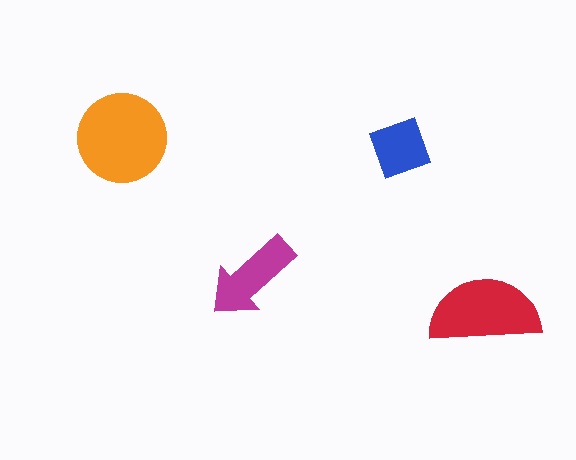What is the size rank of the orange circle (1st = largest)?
1st.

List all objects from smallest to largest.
The blue square, the magenta arrow, the red semicircle, the orange circle.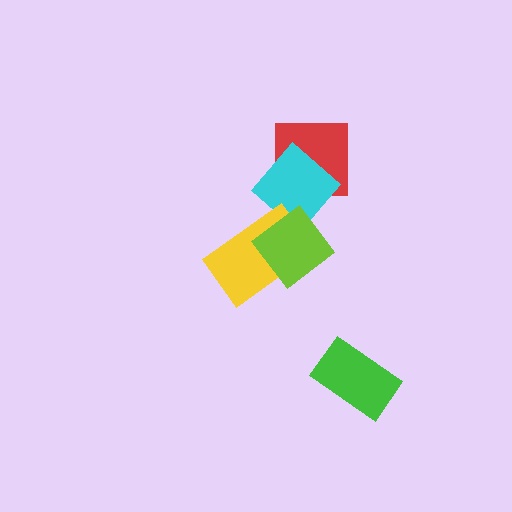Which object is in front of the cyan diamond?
The lime diamond is in front of the cyan diamond.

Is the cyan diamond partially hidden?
Yes, it is partially covered by another shape.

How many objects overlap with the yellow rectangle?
1 object overlaps with the yellow rectangle.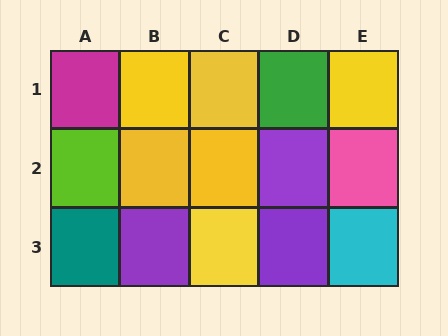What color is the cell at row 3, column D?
Purple.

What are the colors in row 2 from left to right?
Lime, yellow, yellow, purple, pink.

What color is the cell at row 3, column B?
Purple.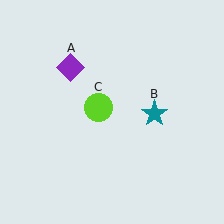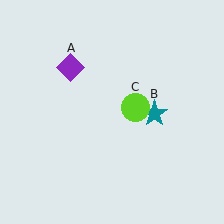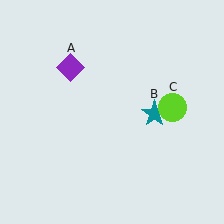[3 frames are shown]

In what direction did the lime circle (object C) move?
The lime circle (object C) moved right.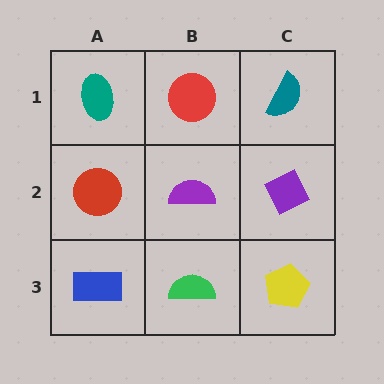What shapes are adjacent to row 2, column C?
A teal semicircle (row 1, column C), a yellow pentagon (row 3, column C), a purple semicircle (row 2, column B).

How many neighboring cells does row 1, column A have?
2.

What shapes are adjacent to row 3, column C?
A purple diamond (row 2, column C), a green semicircle (row 3, column B).